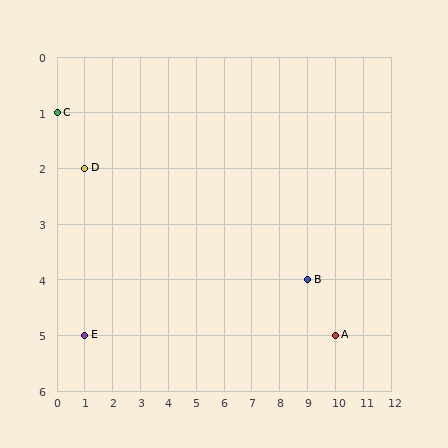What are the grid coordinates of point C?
Point C is at grid coordinates (0, 1).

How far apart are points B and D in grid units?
Points B and D are 8 columns and 2 rows apart (about 8.2 grid units diagonally).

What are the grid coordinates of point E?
Point E is at grid coordinates (1, 5).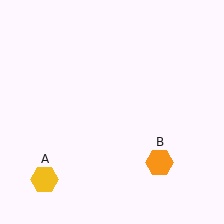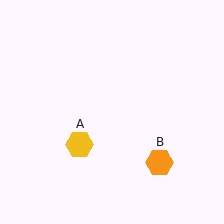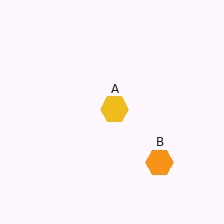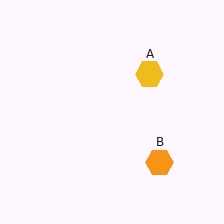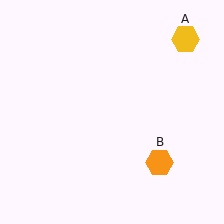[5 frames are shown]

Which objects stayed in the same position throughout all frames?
Orange hexagon (object B) remained stationary.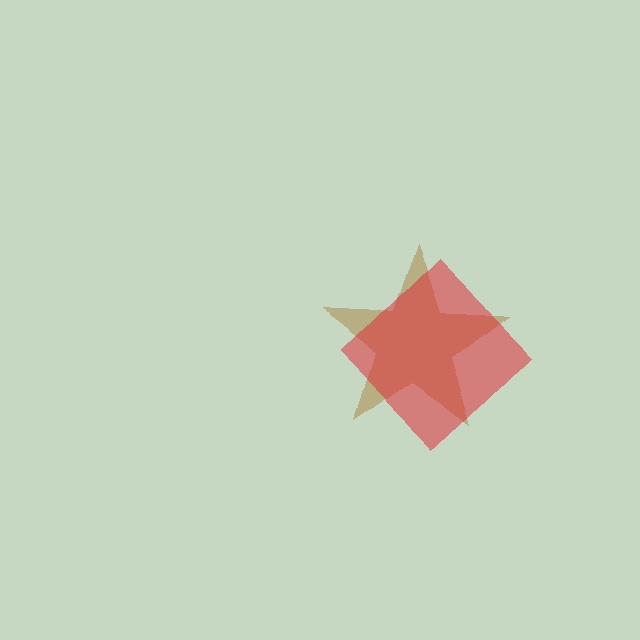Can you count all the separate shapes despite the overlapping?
Yes, there are 2 separate shapes.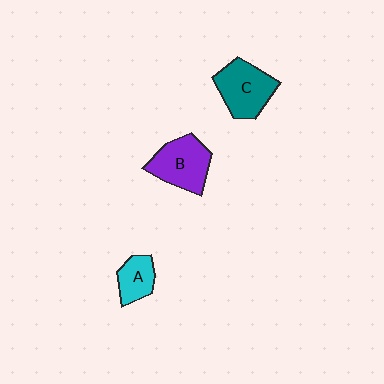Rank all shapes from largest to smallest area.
From largest to smallest: C (teal), B (purple), A (cyan).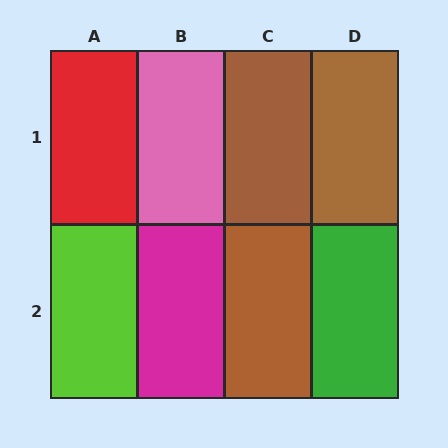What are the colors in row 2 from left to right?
Lime, magenta, brown, green.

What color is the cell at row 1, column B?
Pink.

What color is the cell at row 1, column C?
Brown.